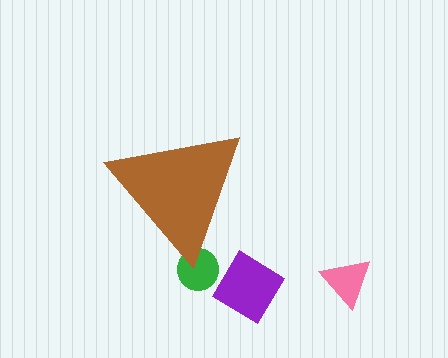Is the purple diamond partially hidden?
No, the purple diamond is fully visible.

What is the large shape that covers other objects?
A brown triangle.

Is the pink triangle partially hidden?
No, the pink triangle is fully visible.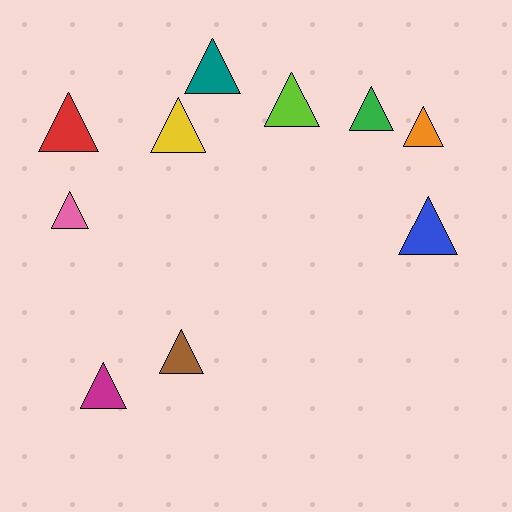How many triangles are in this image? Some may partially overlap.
There are 10 triangles.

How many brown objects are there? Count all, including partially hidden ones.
There is 1 brown object.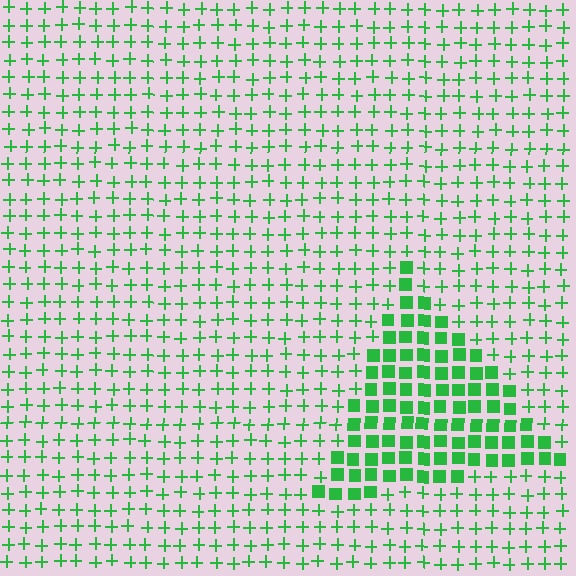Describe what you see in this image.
The image is filled with small green elements arranged in a uniform grid. A triangle-shaped region contains squares, while the surrounding area contains plus signs. The boundary is defined purely by the change in element shape.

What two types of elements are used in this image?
The image uses squares inside the triangle region and plus signs outside it.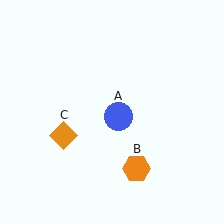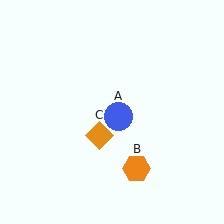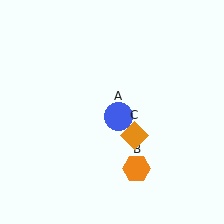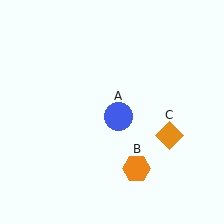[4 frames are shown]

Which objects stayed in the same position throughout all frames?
Blue circle (object A) and orange hexagon (object B) remained stationary.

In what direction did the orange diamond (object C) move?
The orange diamond (object C) moved right.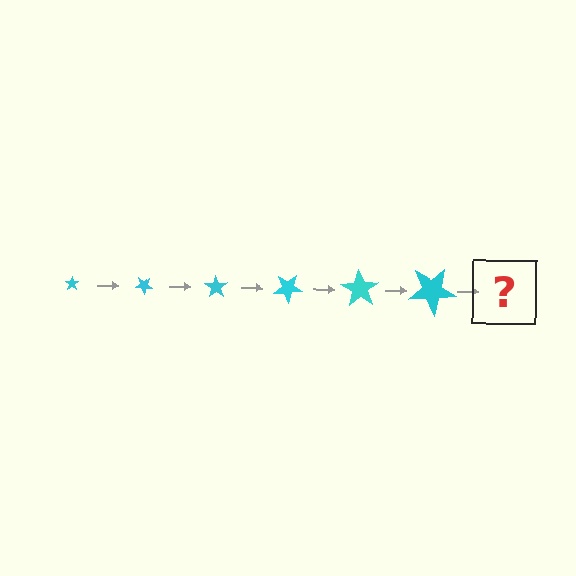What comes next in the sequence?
The next element should be a star, larger than the previous one and rotated 210 degrees from the start.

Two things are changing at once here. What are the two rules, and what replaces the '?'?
The two rules are that the star grows larger each step and it rotates 35 degrees each step. The '?' should be a star, larger than the previous one and rotated 210 degrees from the start.